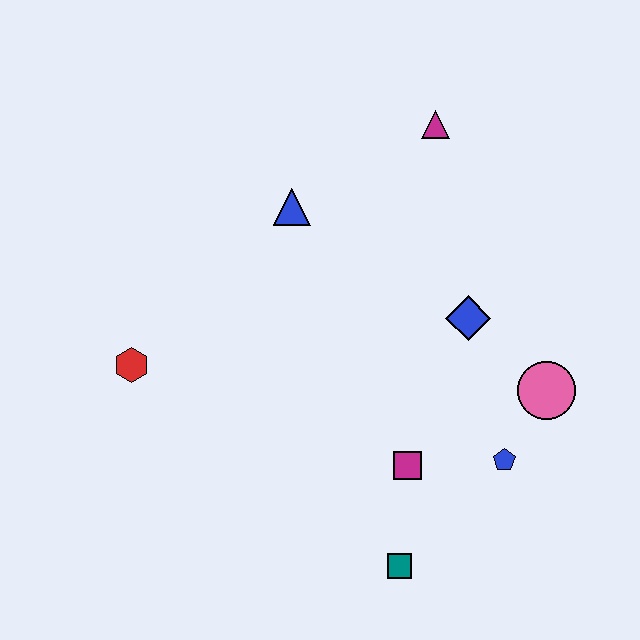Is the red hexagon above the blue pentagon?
Yes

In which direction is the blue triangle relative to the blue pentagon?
The blue triangle is above the blue pentagon.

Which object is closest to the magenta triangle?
The blue triangle is closest to the magenta triangle.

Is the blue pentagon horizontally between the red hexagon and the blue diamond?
No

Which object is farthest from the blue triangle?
The teal square is farthest from the blue triangle.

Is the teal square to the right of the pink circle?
No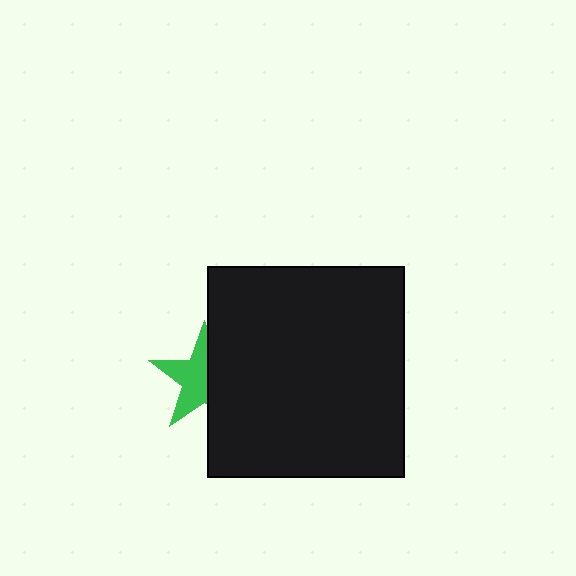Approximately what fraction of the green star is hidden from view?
Roughly 44% of the green star is hidden behind the black rectangle.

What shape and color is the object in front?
The object in front is a black rectangle.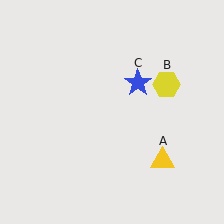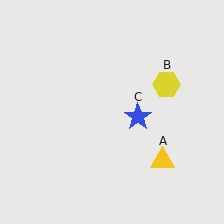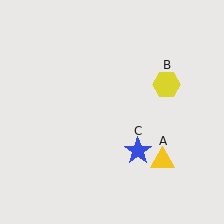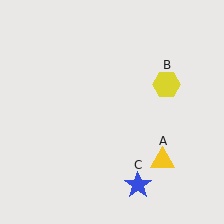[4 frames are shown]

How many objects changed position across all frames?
1 object changed position: blue star (object C).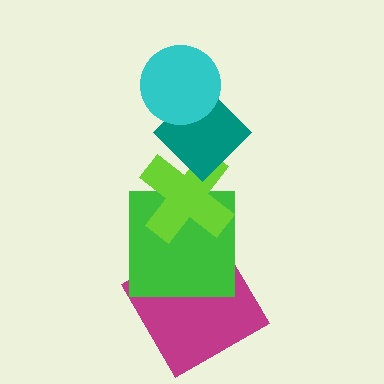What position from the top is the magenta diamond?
The magenta diamond is 5th from the top.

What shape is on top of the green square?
The lime cross is on top of the green square.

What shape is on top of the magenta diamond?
The green square is on top of the magenta diamond.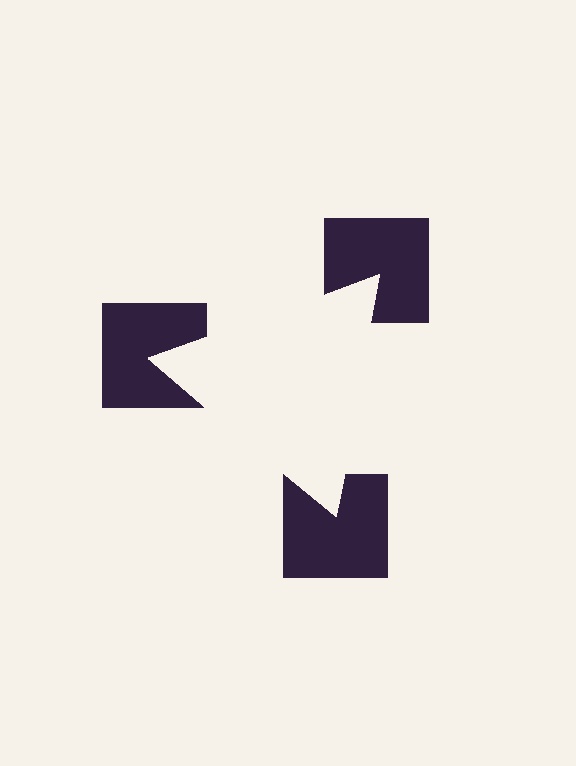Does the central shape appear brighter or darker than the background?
It typically appears slightly brighter than the background, even though no actual brightness change is drawn.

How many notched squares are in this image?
There are 3 — one at each vertex of the illusory triangle.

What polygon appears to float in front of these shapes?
An illusory triangle — its edges are inferred from the aligned wedge cuts in the notched squares, not physically drawn.